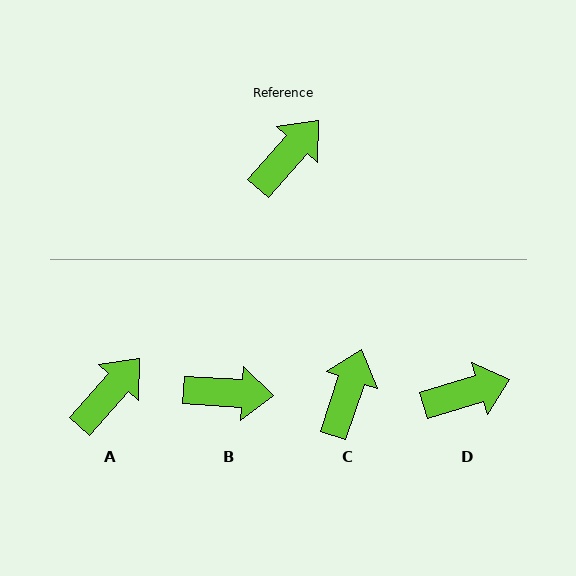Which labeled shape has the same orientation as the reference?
A.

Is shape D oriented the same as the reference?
No, it is off by about 32 degrees.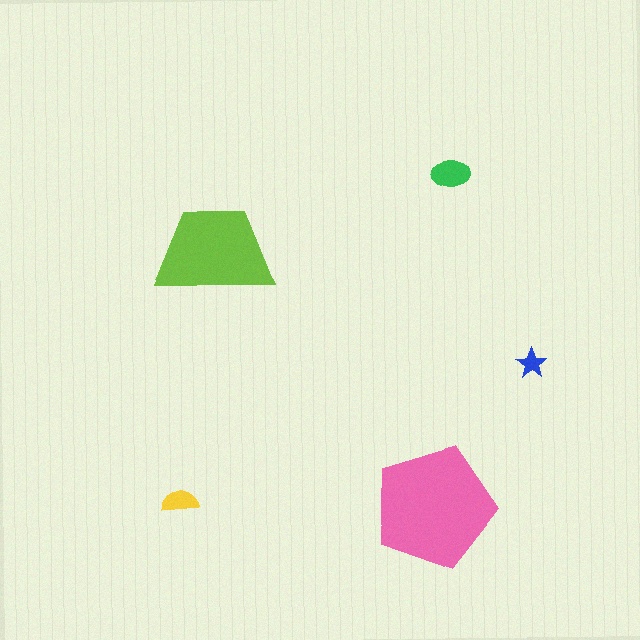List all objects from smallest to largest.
The blue star, the yellow semicircle, the green ellipse, the lime trapezoid, the pink pentagon.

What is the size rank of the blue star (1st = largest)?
5th.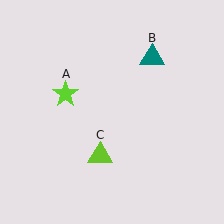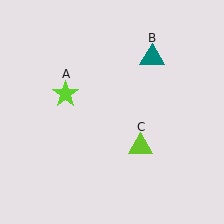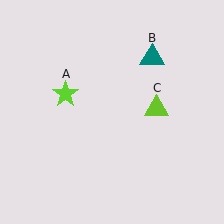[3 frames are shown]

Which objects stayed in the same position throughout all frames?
Lime star (object A) and teal triangle (object B) remained stationary.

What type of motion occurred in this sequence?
The lime triangle (object C) rotated counterclockwise around the center of the scene.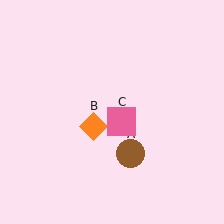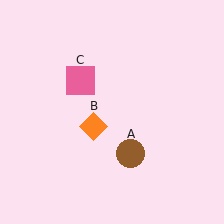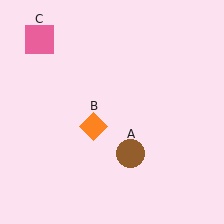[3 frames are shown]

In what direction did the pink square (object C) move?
The pink square (object C) moved up and to the left.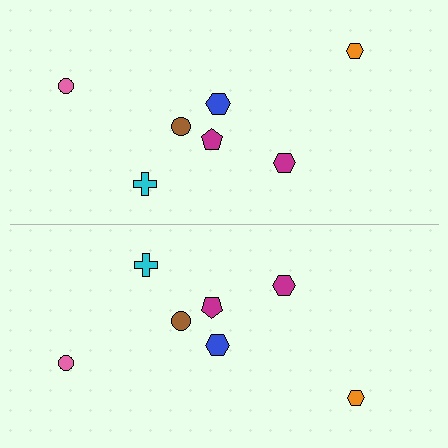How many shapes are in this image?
There are 14 shapes in this image.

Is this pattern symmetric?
Yes, this pattern has bilateral (reflection) symmetry.